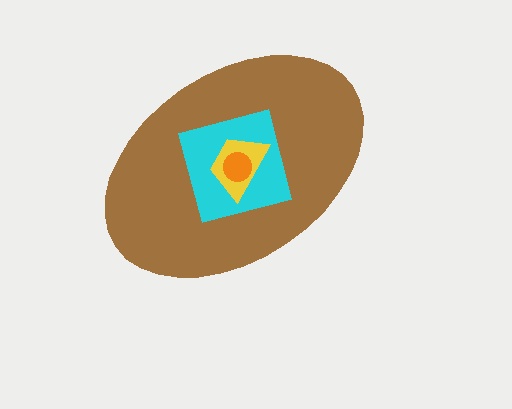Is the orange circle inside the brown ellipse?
Yes.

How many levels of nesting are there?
4.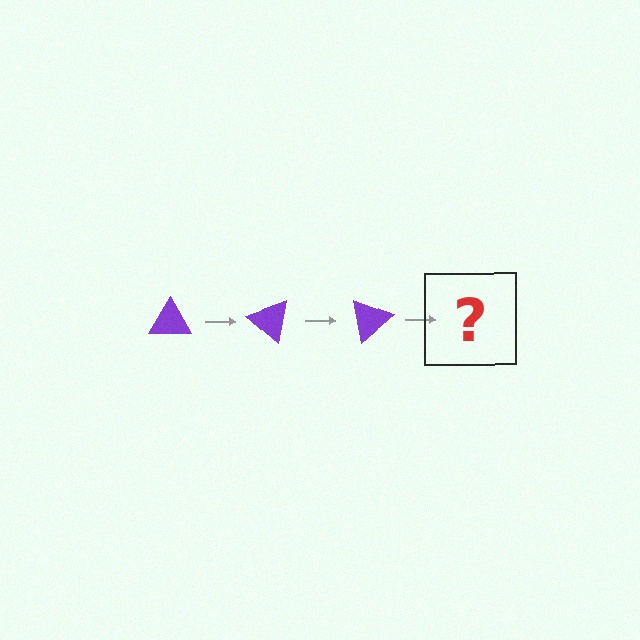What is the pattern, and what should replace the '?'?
The pattern is that the triangle rotates 40 degrees each step. The '?' should be a purple triangle rotated 120 degrees.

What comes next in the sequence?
The next element should be a purple triangle rotated 120 degrees.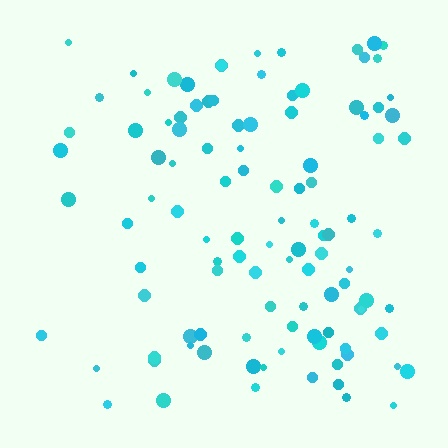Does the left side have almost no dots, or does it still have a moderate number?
Still a moderate number, just noticeably fewer than the right.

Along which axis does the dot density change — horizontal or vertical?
Horizontal.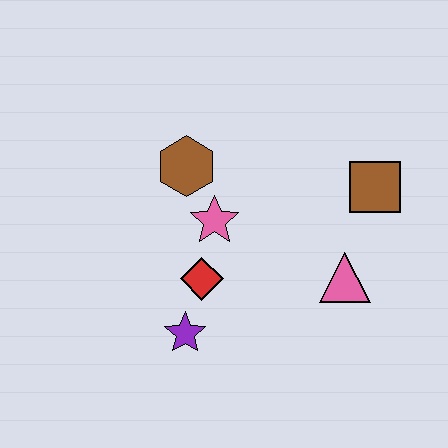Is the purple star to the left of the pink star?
Yes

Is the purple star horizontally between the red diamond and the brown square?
No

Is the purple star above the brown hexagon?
No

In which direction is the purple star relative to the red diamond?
The purple star is below the red diamond.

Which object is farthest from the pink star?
The brown square is farthest from the pink star.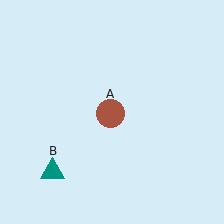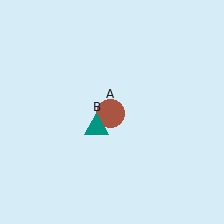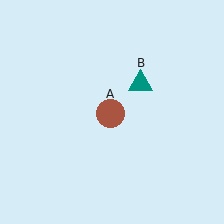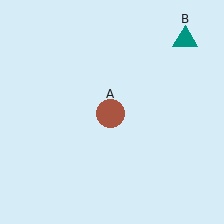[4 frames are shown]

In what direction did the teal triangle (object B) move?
The teal triangle (object B) moved up and to the right.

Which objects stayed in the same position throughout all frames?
Brown circle (object A) remained stationary.